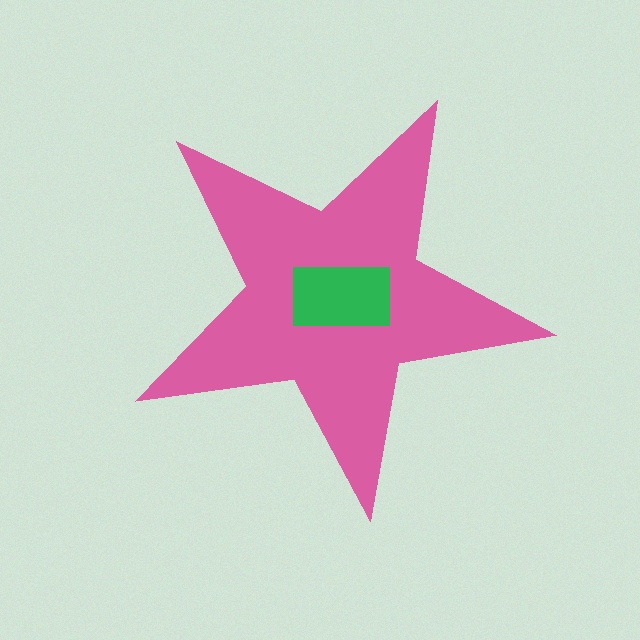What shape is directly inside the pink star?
The green rectangle.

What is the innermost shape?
The green rectangle.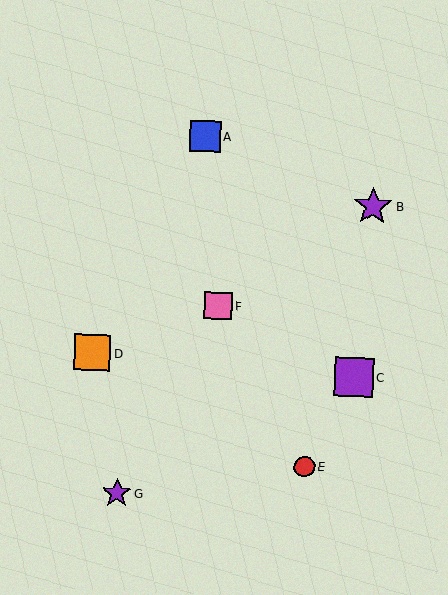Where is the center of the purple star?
The center of the purple star is at (373, 206).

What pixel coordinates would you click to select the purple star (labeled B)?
Click at (373, 206) to select the purple star B.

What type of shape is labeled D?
Shape D is an orange square.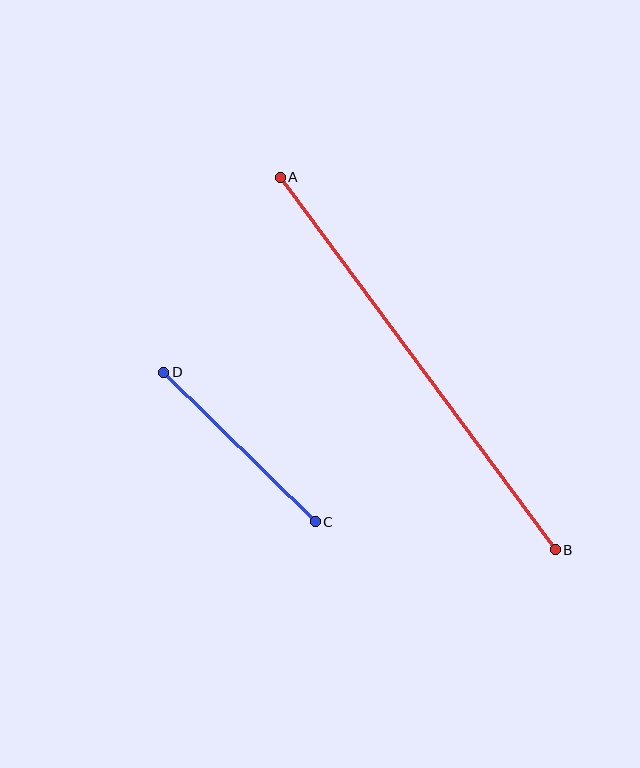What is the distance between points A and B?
The distance is approximately 463 pixels.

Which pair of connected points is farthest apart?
Points A and B are farthest apart.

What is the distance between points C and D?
The distance is approximately 213 pixels.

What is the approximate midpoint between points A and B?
The midpoint is at approximately (418, 364) pixels.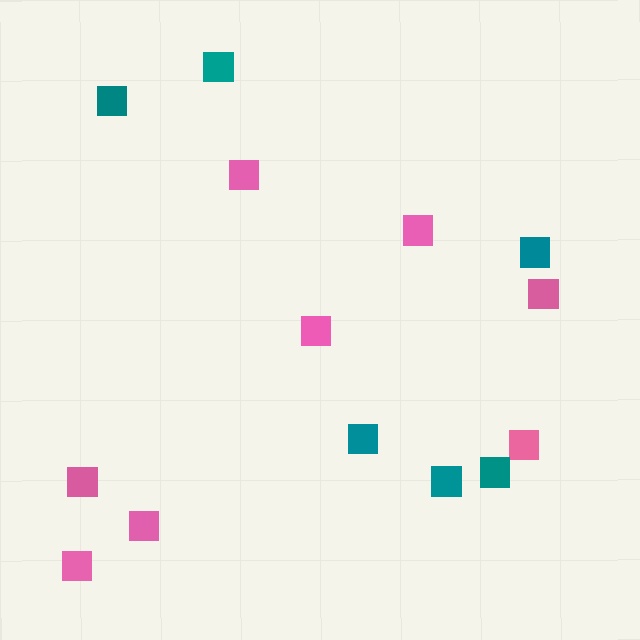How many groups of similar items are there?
There are 2 groups: one group of pink squares (8) and one group of teal squares (6).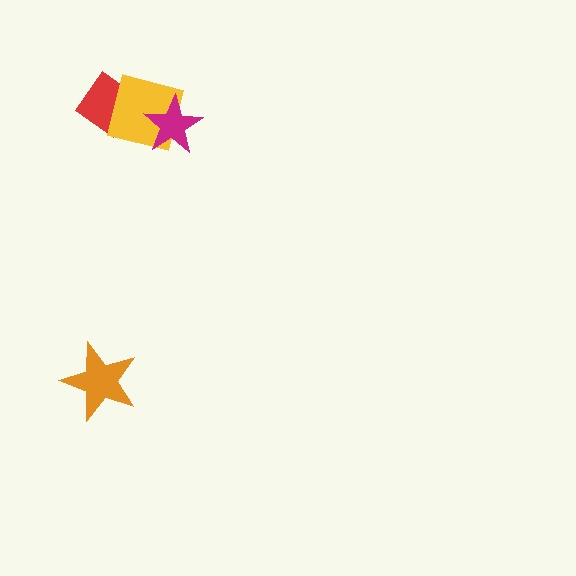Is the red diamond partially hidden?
Yes, it is partially covered by another shape.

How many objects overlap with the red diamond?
1 object overlaps with the red diamond.